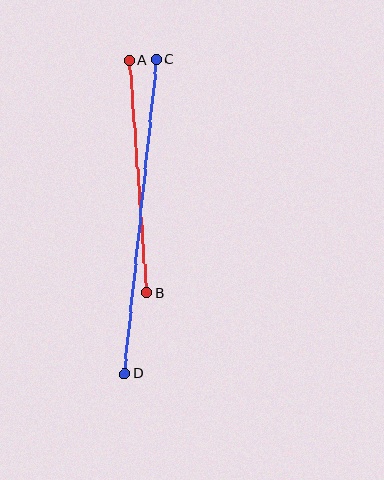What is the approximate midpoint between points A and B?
The midpoint is at approximately (138, 176) pixels.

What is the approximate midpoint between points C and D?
The midpoint is at approximately (141, 217) pixels.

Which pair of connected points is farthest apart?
Points C and D are farthest apart.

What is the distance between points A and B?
The distance is approximately 233 pixels.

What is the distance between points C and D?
The distance is approximately 316 pixels.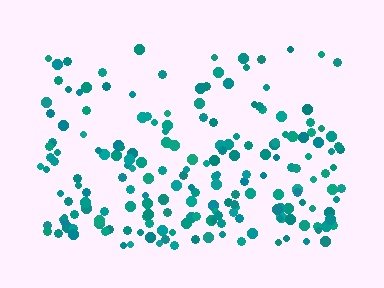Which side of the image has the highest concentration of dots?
The bottom.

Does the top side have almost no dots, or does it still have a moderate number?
Still a moderate number, just noticeably fewer than the bottom.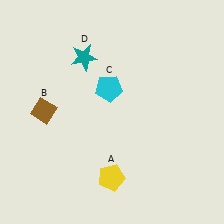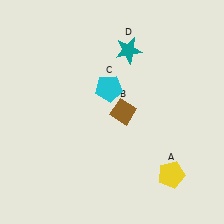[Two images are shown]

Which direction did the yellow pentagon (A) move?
The yellow pentagon (A) moved right.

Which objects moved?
The objects that moved are: the yellow pentagon (A), the brown diamond (B), the teal star (D).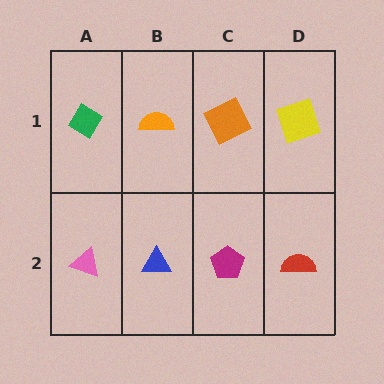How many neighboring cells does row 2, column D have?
2.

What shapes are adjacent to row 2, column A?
A green diamond (row 1, column A), a blue triangle (row 2, column B).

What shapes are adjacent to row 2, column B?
An orange semicircle (row 1, column B), a pink triangle (row 2, column A), a magenta pentagon (row 2, column C).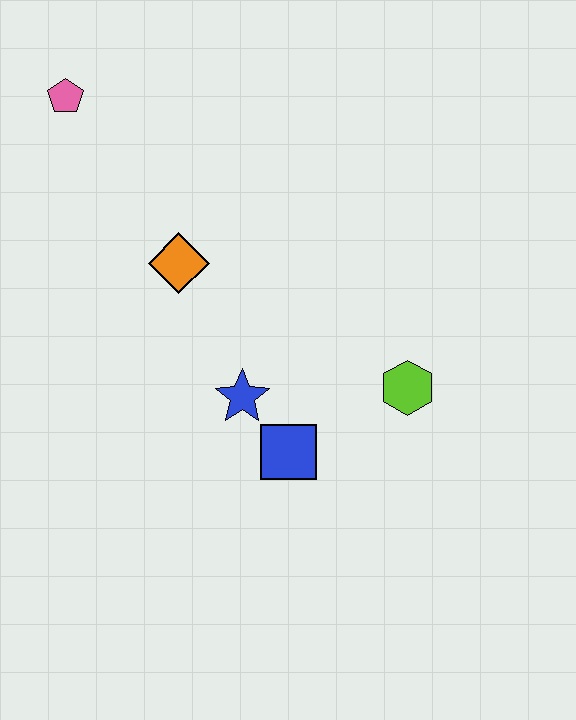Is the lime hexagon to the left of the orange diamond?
No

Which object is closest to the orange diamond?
The blue star is closest to the orange diamond.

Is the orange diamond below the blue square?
No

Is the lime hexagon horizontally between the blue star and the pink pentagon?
No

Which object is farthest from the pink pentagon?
The lime hexagon is farthest from the pink pentagon.